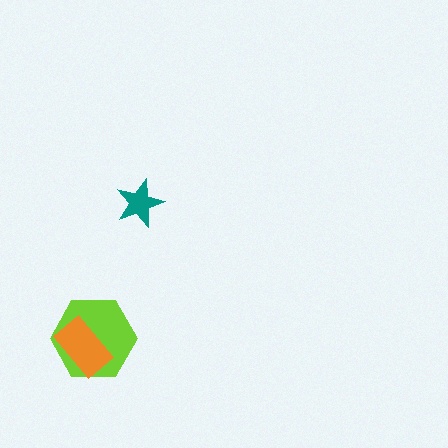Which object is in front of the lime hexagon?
The orange rectangle is in front of the lime hexagon.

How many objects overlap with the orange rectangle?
1 object overlaps with the orange rectangle.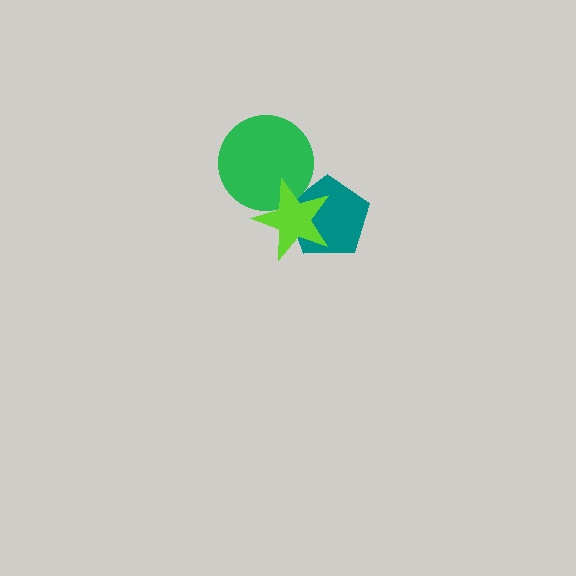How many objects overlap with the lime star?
2 objects overlap with the lime star.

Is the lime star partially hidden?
No, no other shape covers it.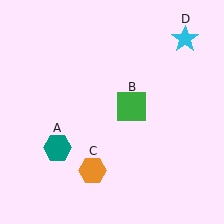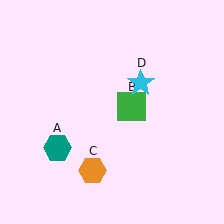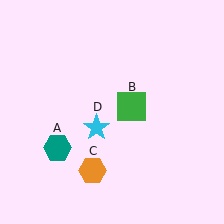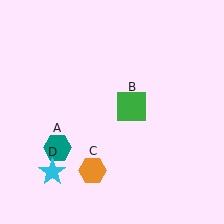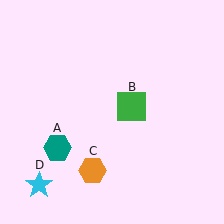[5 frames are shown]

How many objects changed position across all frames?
1 object changed position: cyan star (object D).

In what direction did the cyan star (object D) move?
The cyan star (object D) moved down and to the left.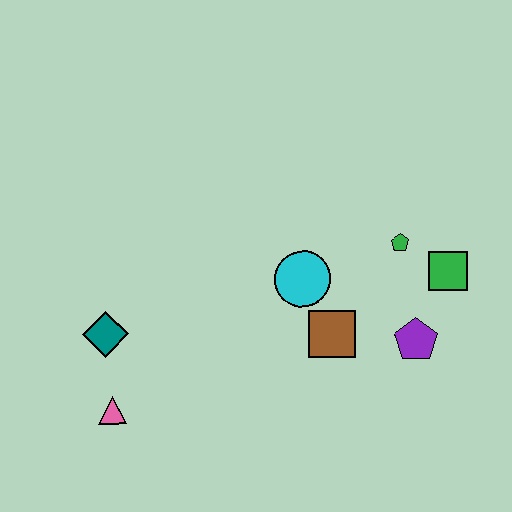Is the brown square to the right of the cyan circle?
Yes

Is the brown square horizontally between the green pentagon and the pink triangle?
Yes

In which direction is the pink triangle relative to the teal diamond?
The pink triangle is below the teal diamond.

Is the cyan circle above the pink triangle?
Yes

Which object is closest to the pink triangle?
The teal diamond is closest to the pink triangle.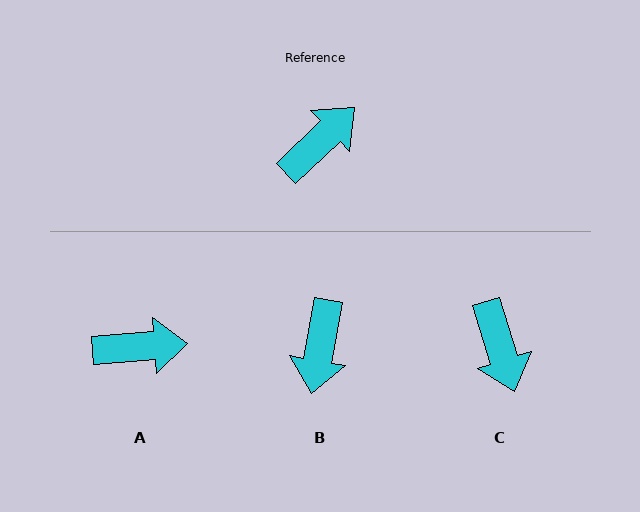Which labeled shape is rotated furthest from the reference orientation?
B, about 144 degrees away.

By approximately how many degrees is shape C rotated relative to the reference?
Approximately 117 degrees clockwise.